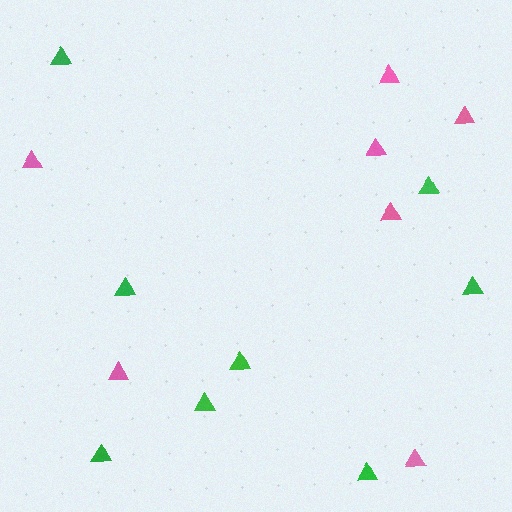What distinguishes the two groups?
There are 2 groups: one group of pink triangles (7) and one group of green triangles (8).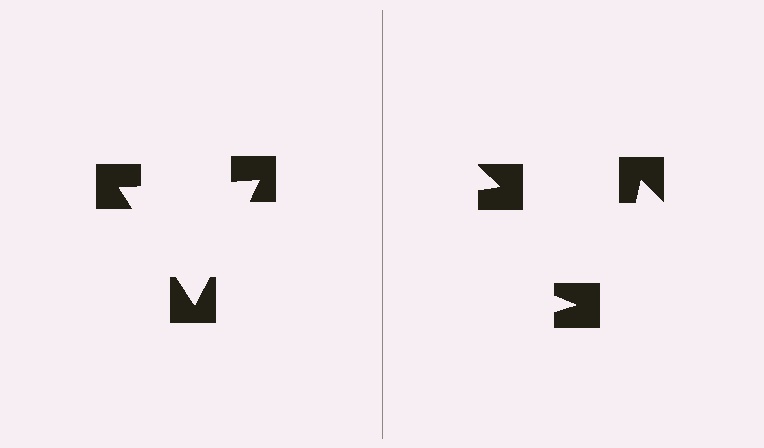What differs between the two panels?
The notched squares are positioned identically on both sides; only the wedge orientations differ. On the left they align to a triangle; on the right they are misaligned.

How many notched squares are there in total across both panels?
6 — 3 on each side.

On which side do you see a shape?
An illusory triangle appears on the left side. On the right side the wedge cuts are rotated, so no coherent shape forms.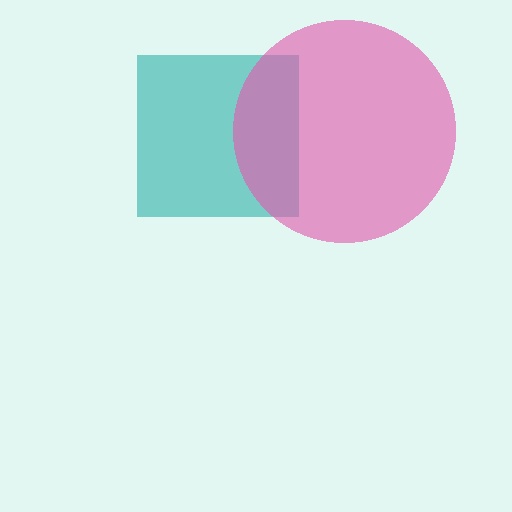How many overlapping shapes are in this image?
There are 2 overlapping shapes in the image.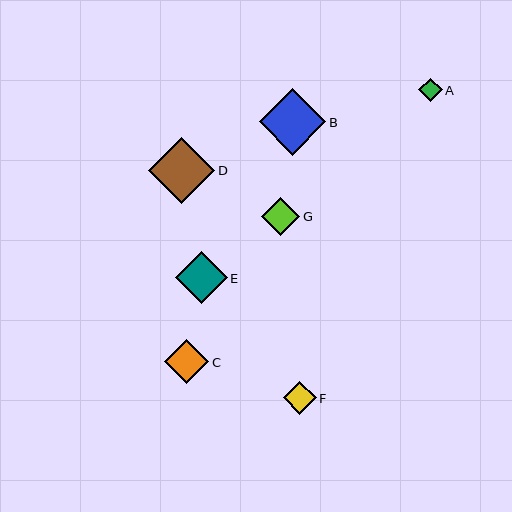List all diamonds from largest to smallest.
From largest to smallest: B, D, E, C, G, F, A.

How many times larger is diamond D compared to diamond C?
Diamond D is approximately 1.5 times the size of diamond C.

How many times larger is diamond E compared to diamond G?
Diamond E is approximately 1.4 times the size of diamond G.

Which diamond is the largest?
Diamond B is the largest with a size of approximately 67 pixels.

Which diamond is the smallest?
Diamond A is the smallest with a size of approximately 24 pixels.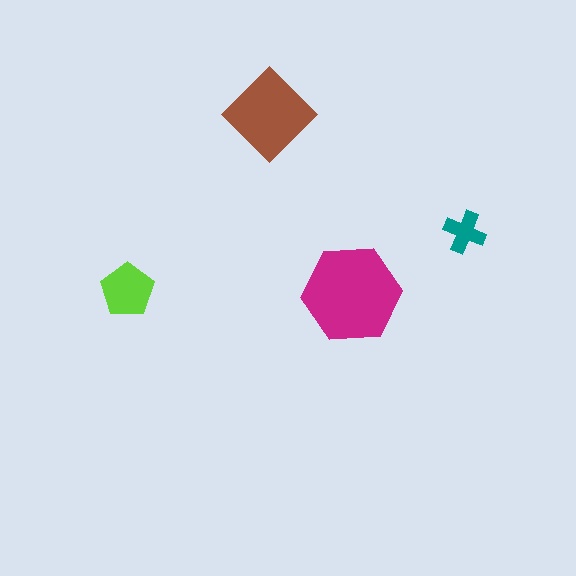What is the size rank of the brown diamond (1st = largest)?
2nd.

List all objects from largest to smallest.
The magenta hexagon, the brown diamond, the lime pentagon, the teal cross.